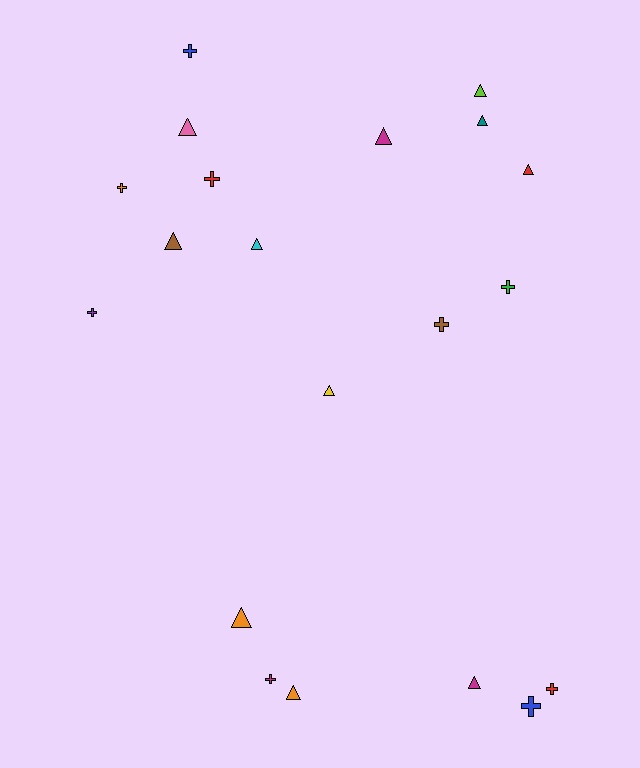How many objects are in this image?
There are 20 objects.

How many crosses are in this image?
There are 9 crosses.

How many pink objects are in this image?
There is 1 pink object.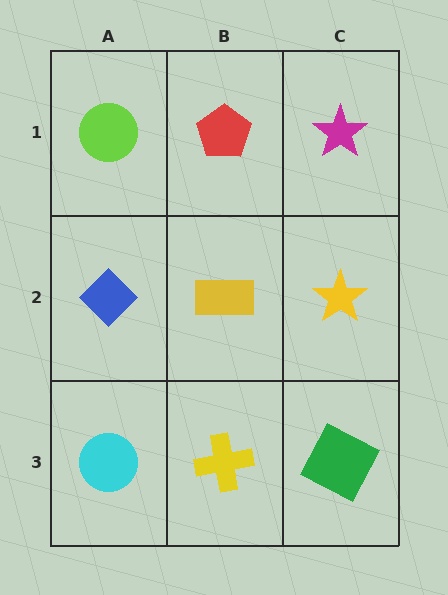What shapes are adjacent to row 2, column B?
A red pentagon (row 1, column B), a yellow cross (row 3, column B), a blue diamond (row 2, column A), a yellow star (row 2, column C).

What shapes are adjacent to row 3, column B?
A yellow rectangle (row 2, column B), a cyan circle (row 3, column A), a green square (row 3, column C).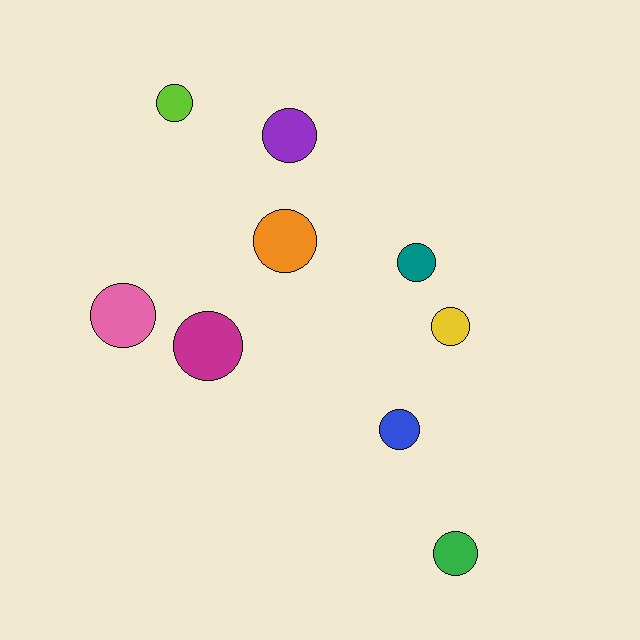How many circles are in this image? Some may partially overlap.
There are 9 circles.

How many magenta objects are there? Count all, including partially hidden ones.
There is 1 magenta object.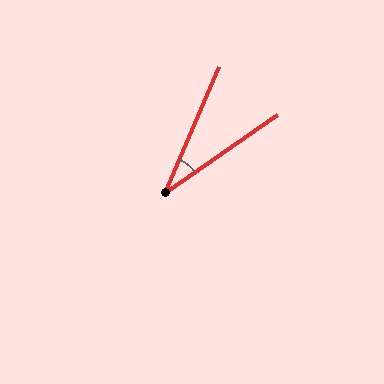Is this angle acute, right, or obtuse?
It is acute.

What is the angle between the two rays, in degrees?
Approximately 32 degrees.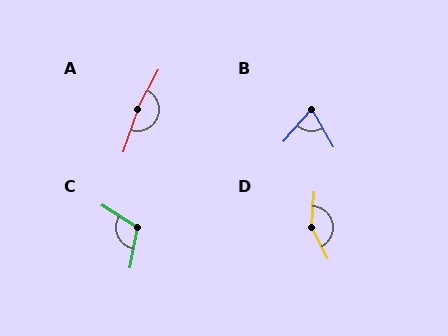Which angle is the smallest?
B, at approximately 71 degrees.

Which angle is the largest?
A, at approximately 169 degrees.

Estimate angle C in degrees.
Approximately 112 degrees.